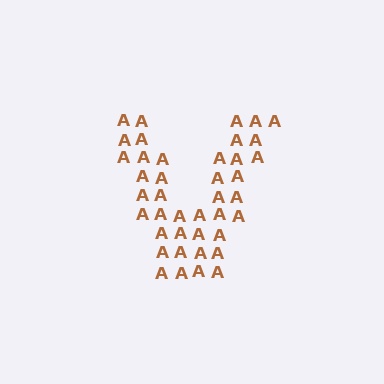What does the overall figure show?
The overall figure shows the letter V.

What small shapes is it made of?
It is made of small letter A's.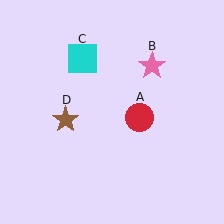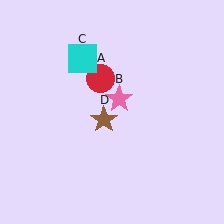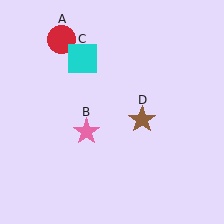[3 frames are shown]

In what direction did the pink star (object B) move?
The pink star (object B) moved down and to the left.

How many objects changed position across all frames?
3 objects changed position: red circle (object A), pink star (object B), brown star (object D).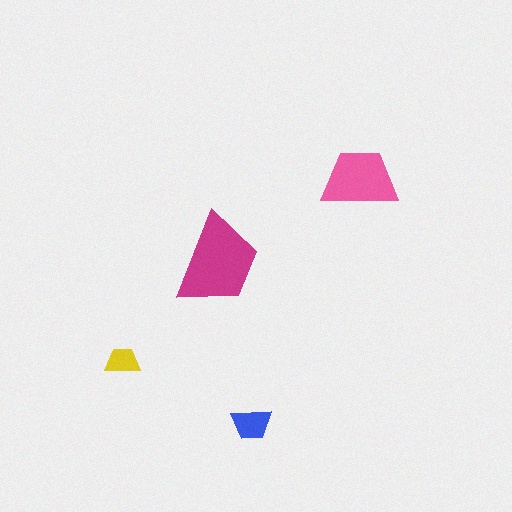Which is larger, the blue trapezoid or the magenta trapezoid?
The magenta one.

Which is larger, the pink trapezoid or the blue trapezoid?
The pink one.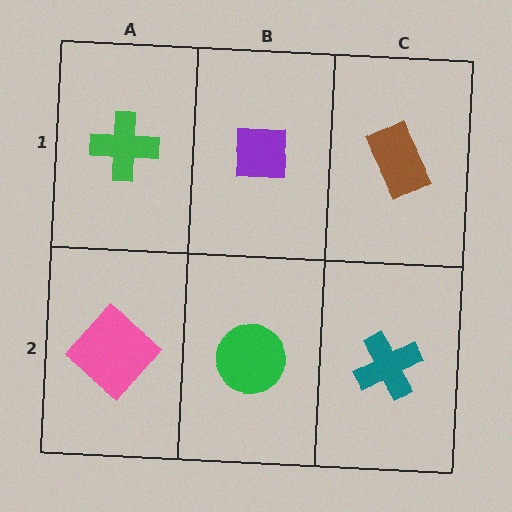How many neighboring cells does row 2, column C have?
2.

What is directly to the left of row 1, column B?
A green cross.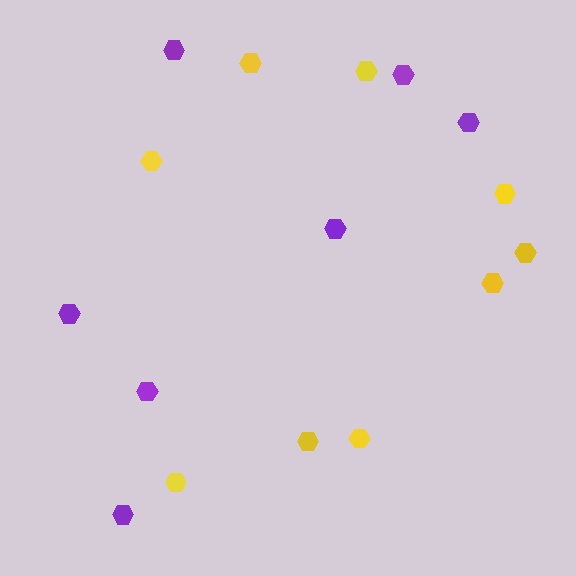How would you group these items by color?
There are 2 groups: one group of yellow hexagons (9) and one group of purple hexagons (7).